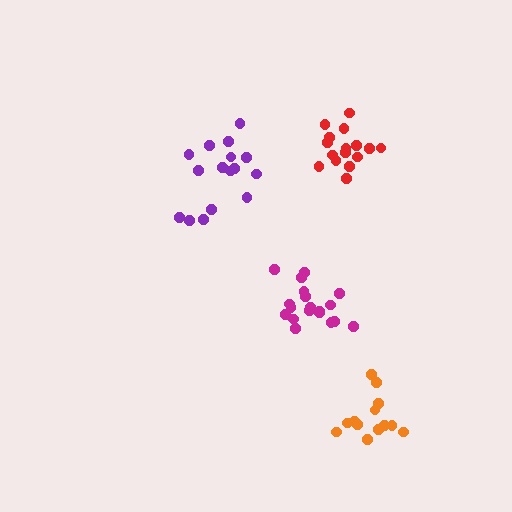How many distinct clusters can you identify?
There are 4 distinct clusters.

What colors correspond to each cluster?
The clusters are colored: red, purple, orange, magenta.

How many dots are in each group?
Group 1: 16 dots, Group 2: 16 dots, Group 3: 14 dots, Group 4: 19 dots (65 total).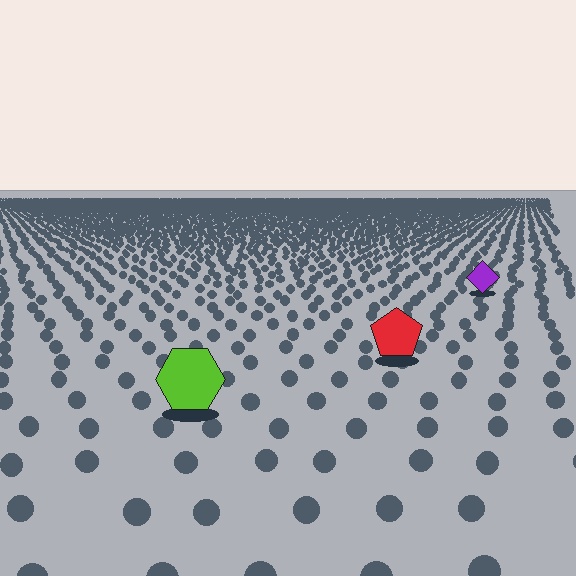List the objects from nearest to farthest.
From nearest to farthest: the lime hexagon, the red pentagon, the purple diamond.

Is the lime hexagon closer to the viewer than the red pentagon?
Yes. The lime hexagon is closer — you can tell from the texture gradient: the ground texture is coarser near it.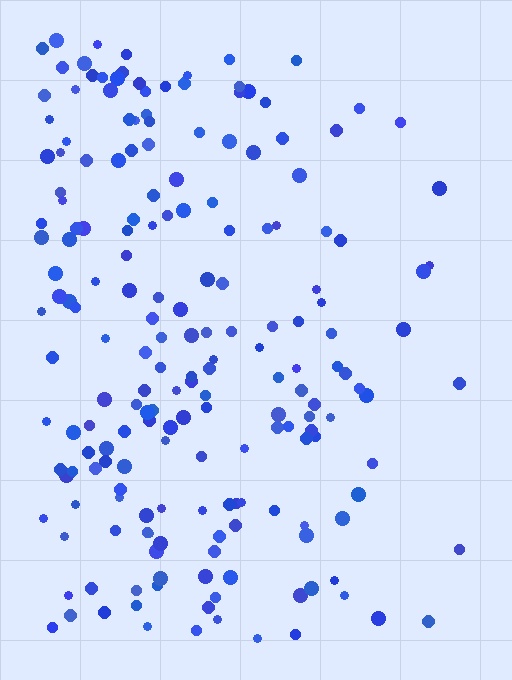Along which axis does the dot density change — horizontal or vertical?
Horizontal.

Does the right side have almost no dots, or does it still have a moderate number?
Still a moderate number, just noticeably fewer than the left.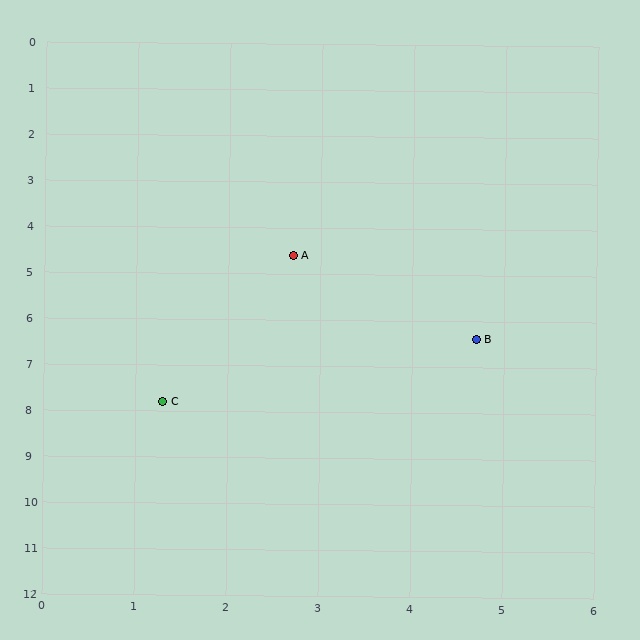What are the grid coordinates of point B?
Point B is at approximately (4.7, 6.4).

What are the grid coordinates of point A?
Point A is at approximately (2.7, 4.6).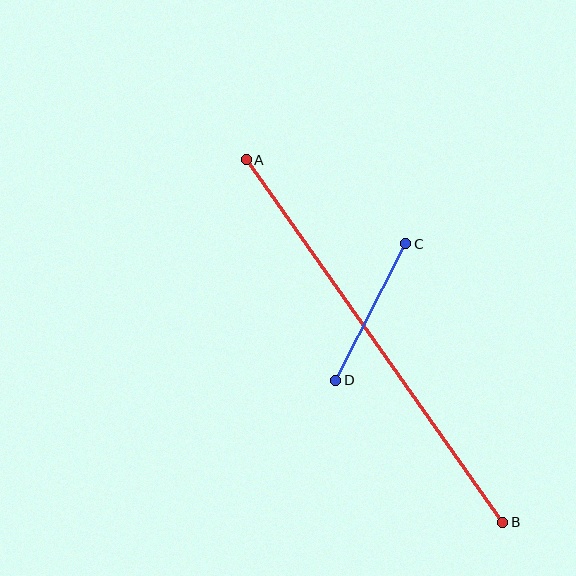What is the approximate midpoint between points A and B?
The midpoint is at approximately (374, 341) pixels.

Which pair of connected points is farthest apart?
Points A and B are farthest apart.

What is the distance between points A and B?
The distance is approximately 444 pixels.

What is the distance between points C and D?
The distance is approximately 153 pixels.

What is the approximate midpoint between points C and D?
The midpoint is at approximately (371, 312) pixels.